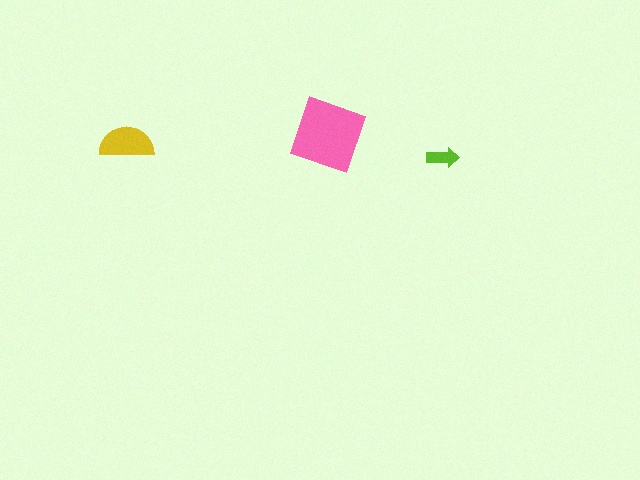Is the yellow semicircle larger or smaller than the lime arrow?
Larger.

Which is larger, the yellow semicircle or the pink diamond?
The pink diamond.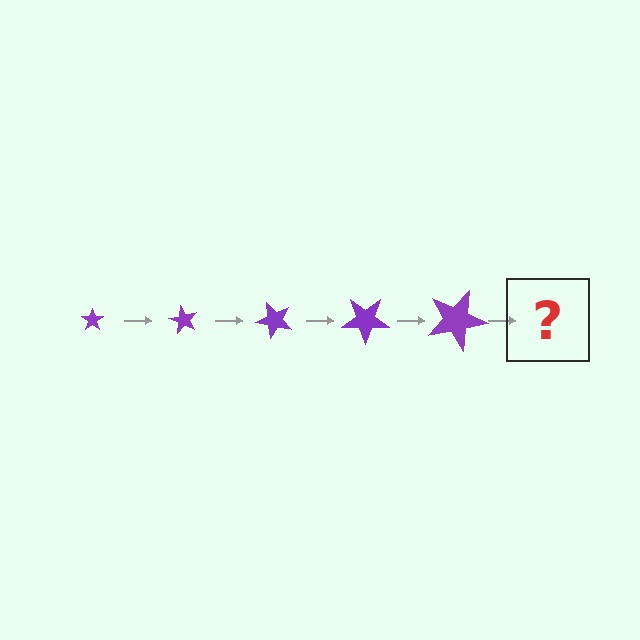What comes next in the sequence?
The next element should be a star, larger than the previous one and rotated 300 degrees from the start.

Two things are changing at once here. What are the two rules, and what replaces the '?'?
The two rules are that the star grows larger each step and it rotates 60 degrees each step. The '?' should be a star, larger than the previous one and rotated 300 degrees from the start.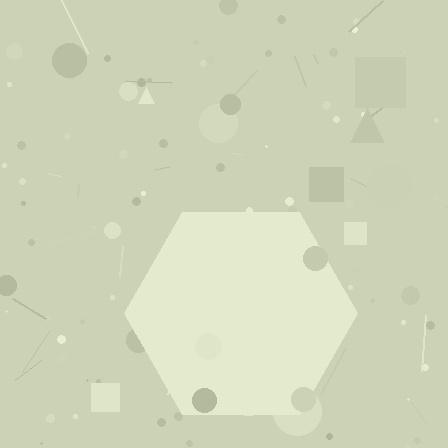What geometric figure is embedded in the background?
A hexagon is embedded in the background.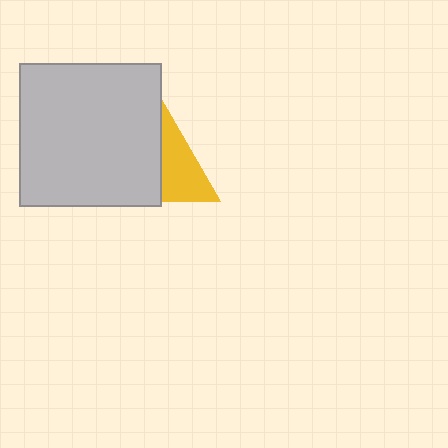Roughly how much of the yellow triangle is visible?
A small part of it is visible (roughly 43%).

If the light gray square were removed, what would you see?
You would see the complete yellow triangle.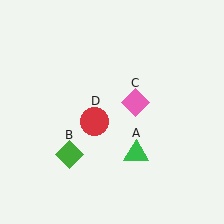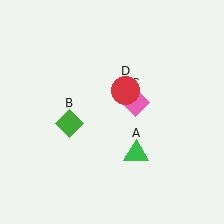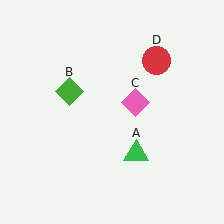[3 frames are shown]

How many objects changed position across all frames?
2 objects changed position: green diamond (object B), red circle (object D).